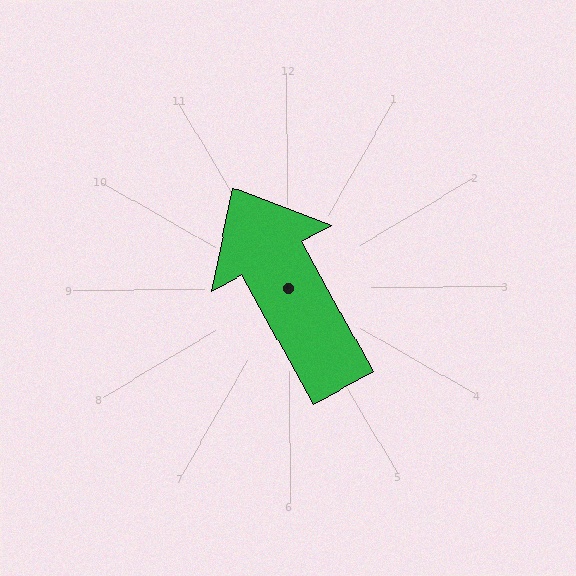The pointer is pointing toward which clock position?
Roughly 11 o'clock.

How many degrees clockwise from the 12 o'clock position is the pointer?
Approximately 332 degrees.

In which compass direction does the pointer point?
Northwest.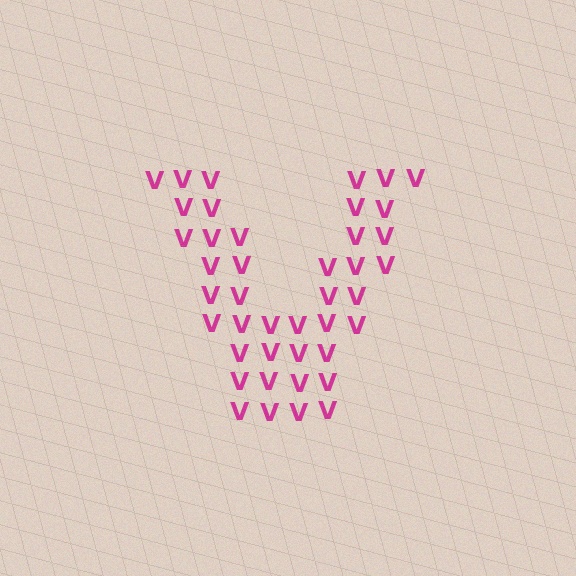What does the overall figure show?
The overall figure shows the letter V.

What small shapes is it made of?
It is made of small letter V's.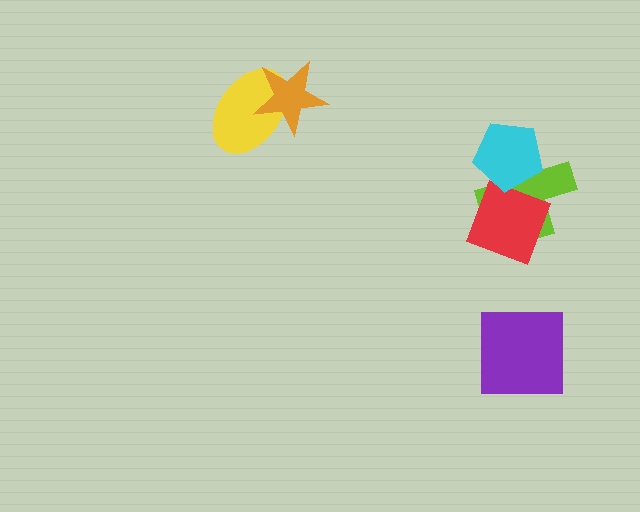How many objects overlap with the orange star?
1 object overlaps with the orange star.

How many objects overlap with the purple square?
0 objects overlap with the purple square.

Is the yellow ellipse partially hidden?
Yes, it is partially covered by another shape.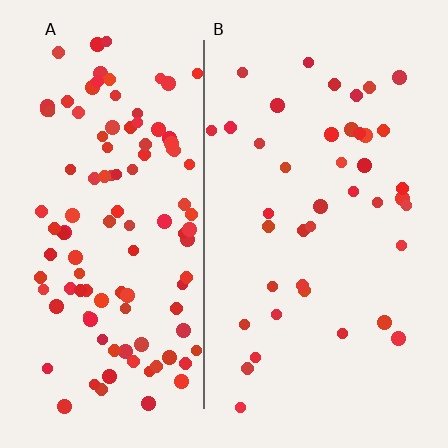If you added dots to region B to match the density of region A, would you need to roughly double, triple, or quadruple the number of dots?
Approximately triple.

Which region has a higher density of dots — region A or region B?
A (the left).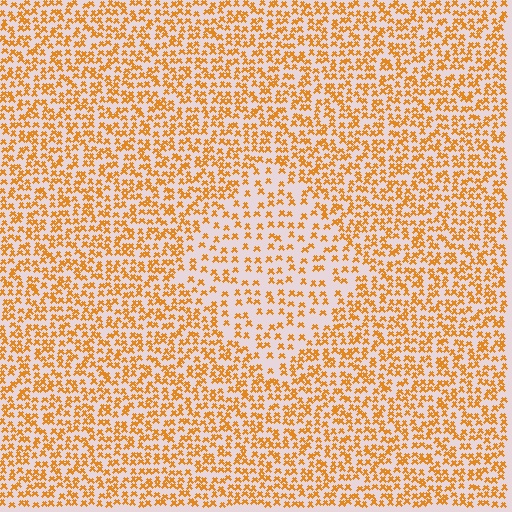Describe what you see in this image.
The image contains small orange elements arranged at two different densities. A diamond-shaped region is visible where the elements are less densely packed than the surrounding area.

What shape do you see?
I see a diamond.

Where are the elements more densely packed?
The elements are more densely packed outside the diamond boundary.